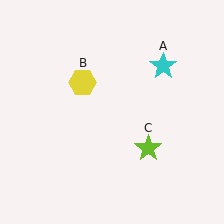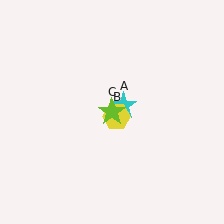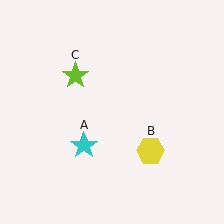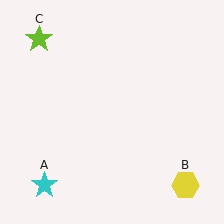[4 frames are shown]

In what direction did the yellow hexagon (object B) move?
The yellow hexagon (object B) moved down and to the right.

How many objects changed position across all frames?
3 objects changed position: cyan star (object A), yellow hexagon (object B), lime star (object C).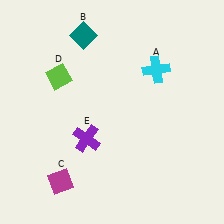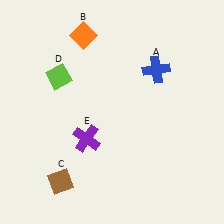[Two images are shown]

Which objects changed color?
A changed from cyan to blue. B changed from teal to orange. C changed from magenta to brown.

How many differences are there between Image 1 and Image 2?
There are 3 differences between the two images.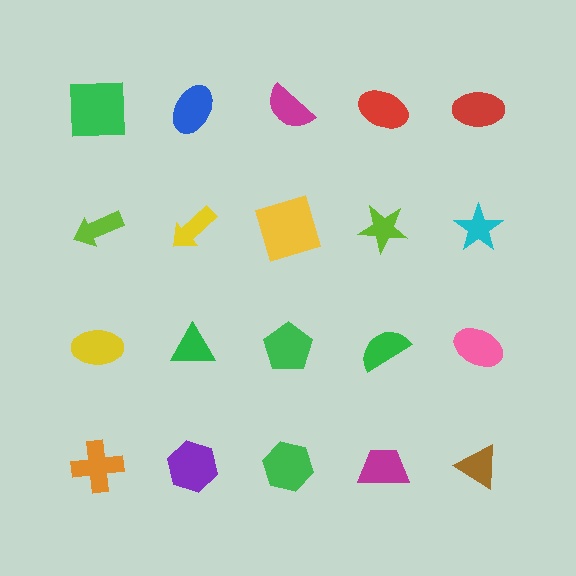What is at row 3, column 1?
A yellow ellipse.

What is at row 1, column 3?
A magenta semicircle.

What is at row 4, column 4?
A magenta trapezoid.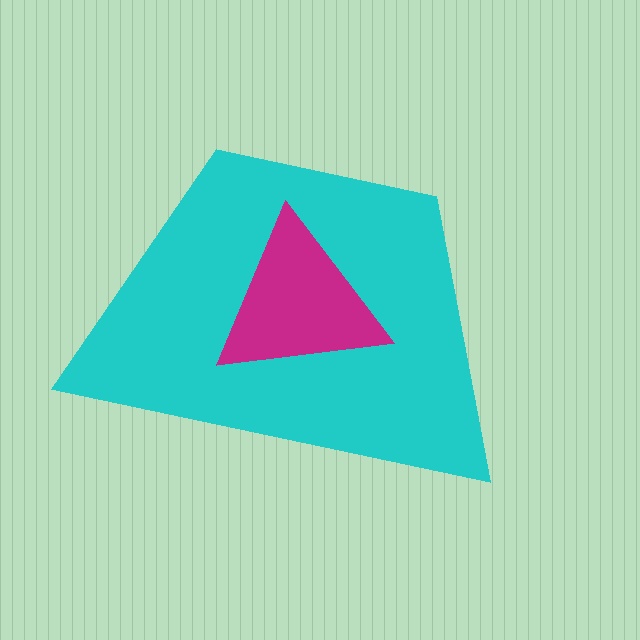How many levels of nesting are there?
2.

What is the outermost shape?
The cyan trapezoid.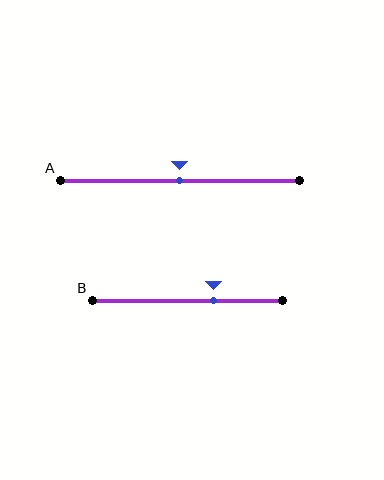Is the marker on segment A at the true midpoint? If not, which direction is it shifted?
Yes, the marker on segment A is at the true midpoint.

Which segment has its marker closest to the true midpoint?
Segment A has its marker closest to the true midpoint.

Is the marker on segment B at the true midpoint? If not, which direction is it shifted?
No, the marker on segment B is shifted to the right by about 13% of the segment length.